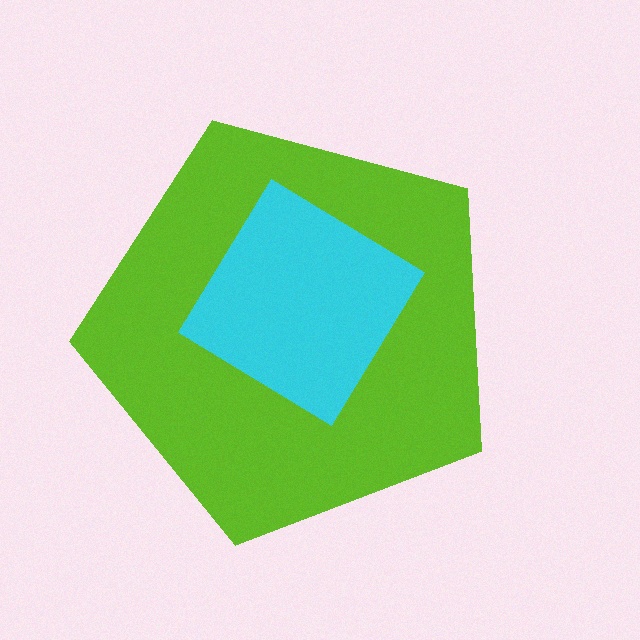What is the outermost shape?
The lime pentagon.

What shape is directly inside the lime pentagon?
The cyan diamond.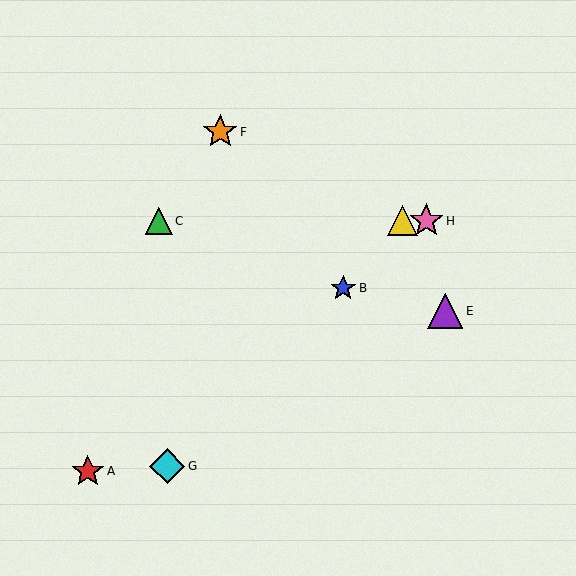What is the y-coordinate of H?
Object H is at y≈221.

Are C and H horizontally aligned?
Yes, both are at y≈221.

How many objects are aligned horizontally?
3 objects (C, D, H) are aligned horizontally.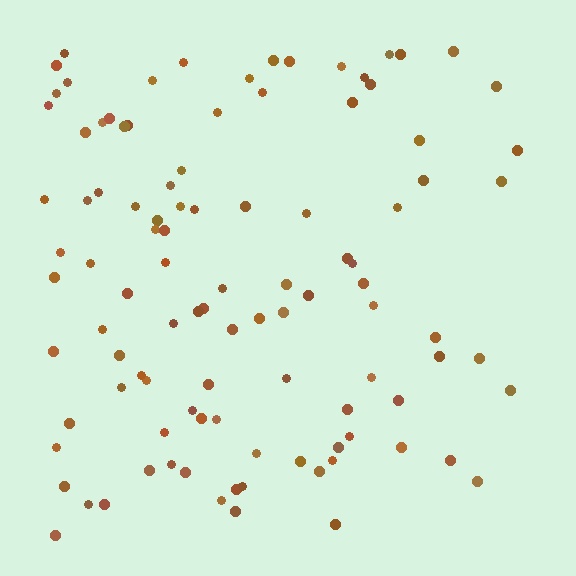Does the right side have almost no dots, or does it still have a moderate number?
Still a moderate number, just noticeably fewer than the left.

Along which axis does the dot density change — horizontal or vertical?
Horizontal.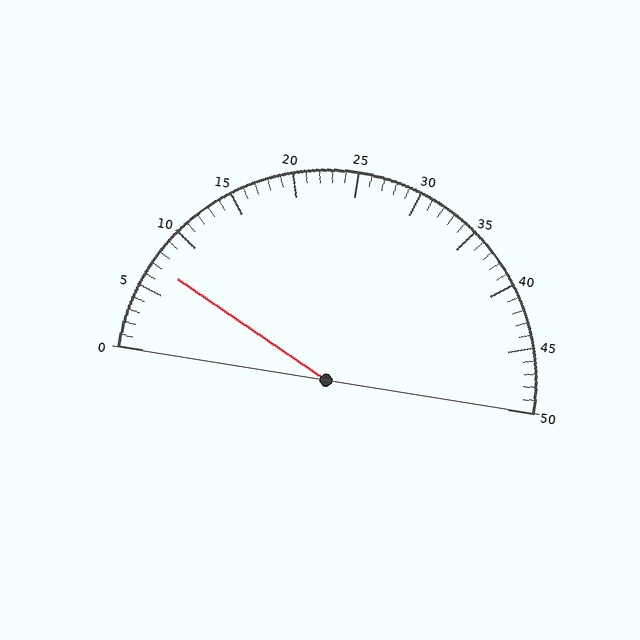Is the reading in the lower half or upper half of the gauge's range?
The reading is in the lower half of the range (0 to 50).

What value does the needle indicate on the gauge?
The needle indicates approximately 7.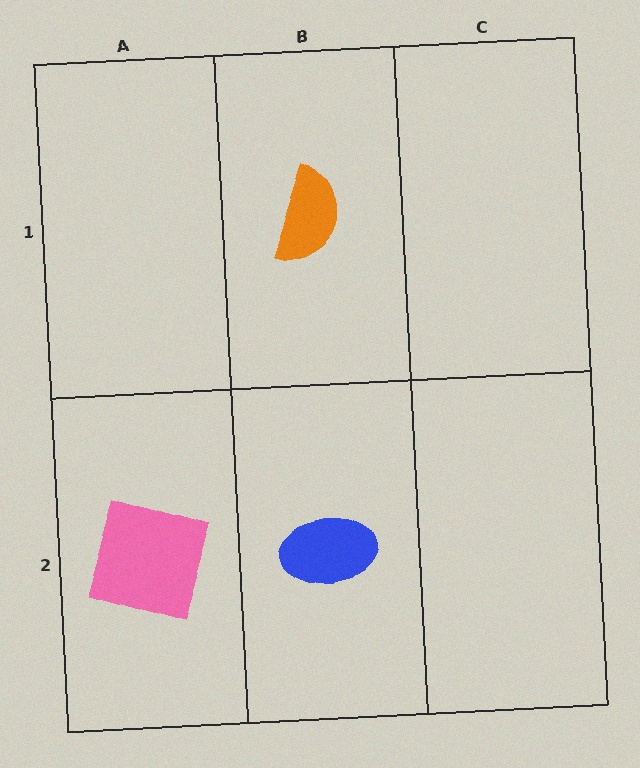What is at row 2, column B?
A blue ellipse.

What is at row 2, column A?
A pink square.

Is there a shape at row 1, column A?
No, that cell is empty.